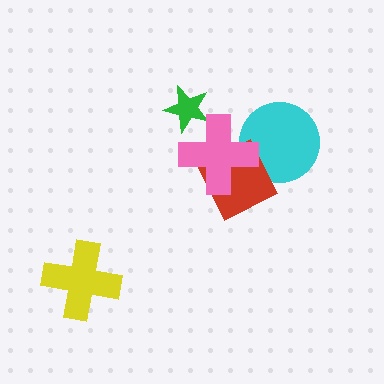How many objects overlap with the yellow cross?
0 objects overlap with the yellow cross.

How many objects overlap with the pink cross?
3 objects overlap with the pink cross.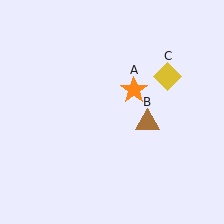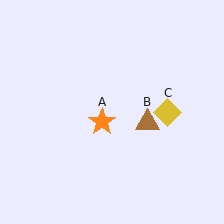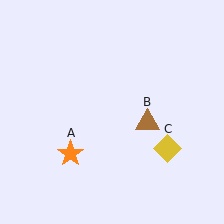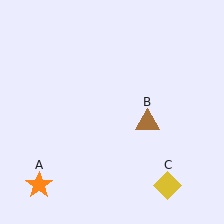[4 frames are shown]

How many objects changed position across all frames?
2 objects changed position: orange star (object A), yellow diamond (object C).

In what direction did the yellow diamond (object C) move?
The yellow diamond (object C) moved down.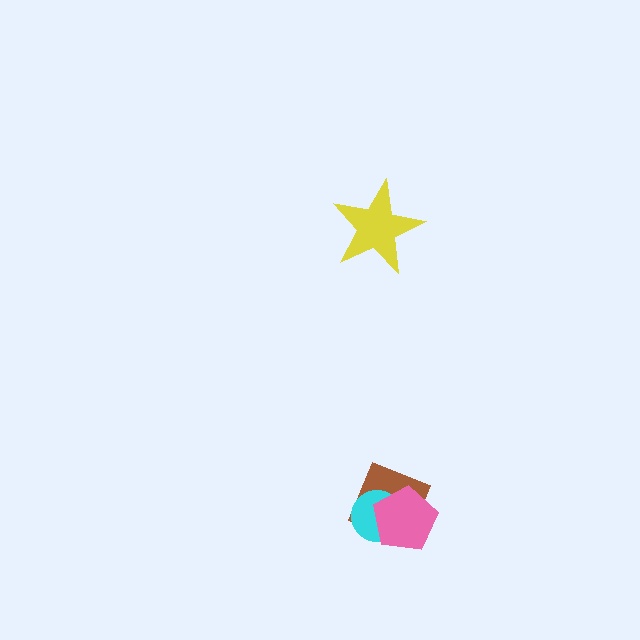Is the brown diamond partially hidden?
Yes, it is partially covered by another shape.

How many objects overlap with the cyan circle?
2 objects overlap with the cyan circle.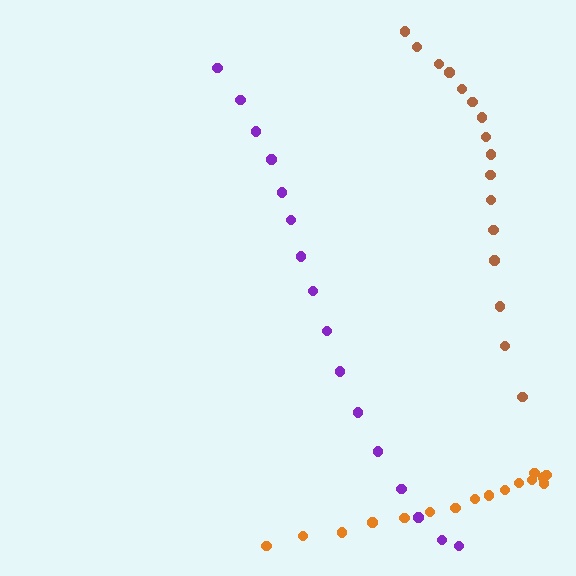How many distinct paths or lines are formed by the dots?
There are 3 distinct paths.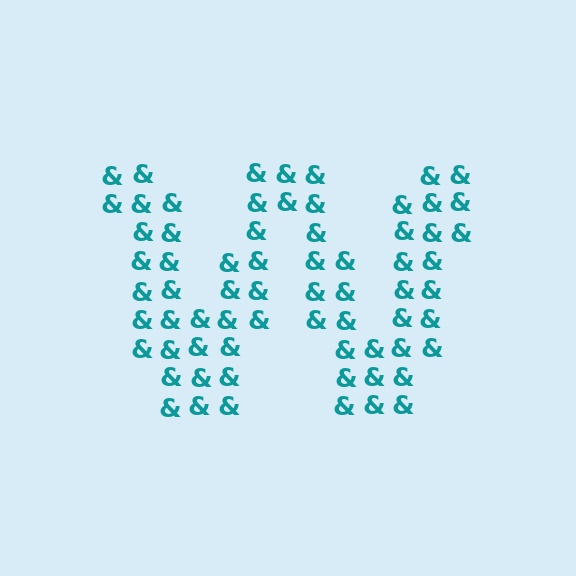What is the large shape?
The large shape is the letter W.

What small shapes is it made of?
It is made of small ampersands.